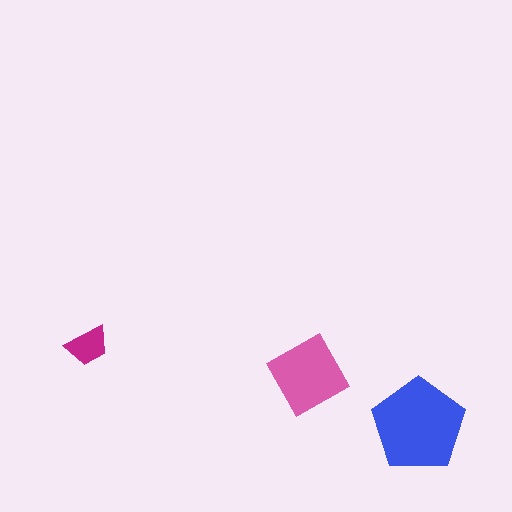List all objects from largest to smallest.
The blue pentagon, the pink diamond, the magenta trapezoid.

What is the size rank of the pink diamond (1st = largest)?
2nd.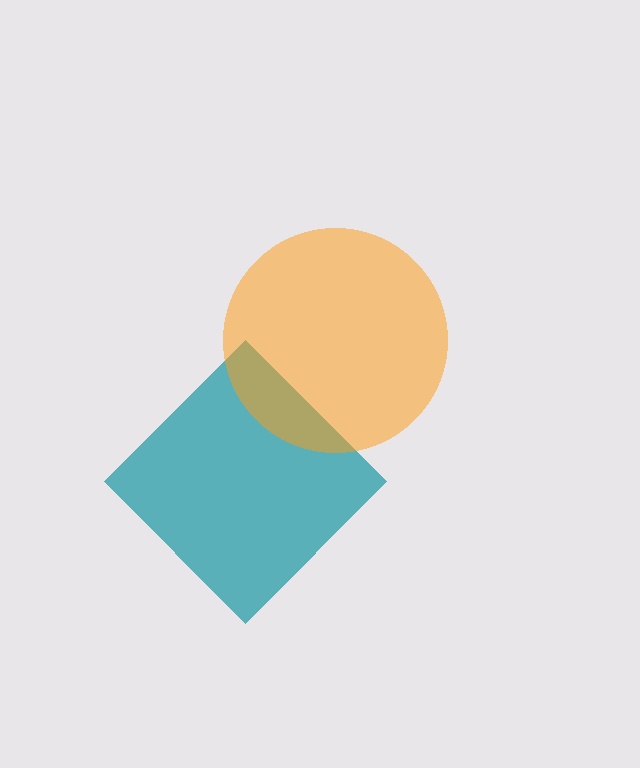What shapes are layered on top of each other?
The layered shapes are: a teal diamond, an orange circle.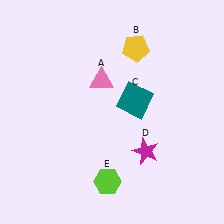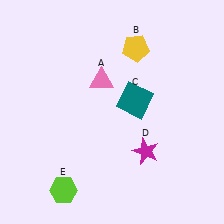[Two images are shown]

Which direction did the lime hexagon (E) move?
The lime hexagon (E) moved left.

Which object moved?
The lime hexagon (E) moved left.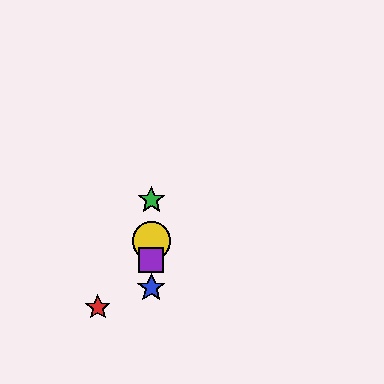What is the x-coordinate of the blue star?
The blue star is at x≈151.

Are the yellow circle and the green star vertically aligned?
Yes, both are at x≈151.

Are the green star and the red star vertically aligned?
No, the green star is at x≈151 and the red star is at x≈98.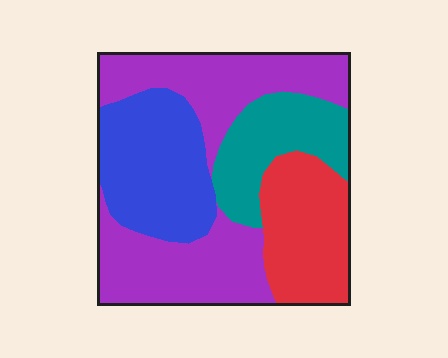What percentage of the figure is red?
Red covers about 20% of the figure.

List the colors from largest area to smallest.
From largest to smallest: purple, blue, red, teal.